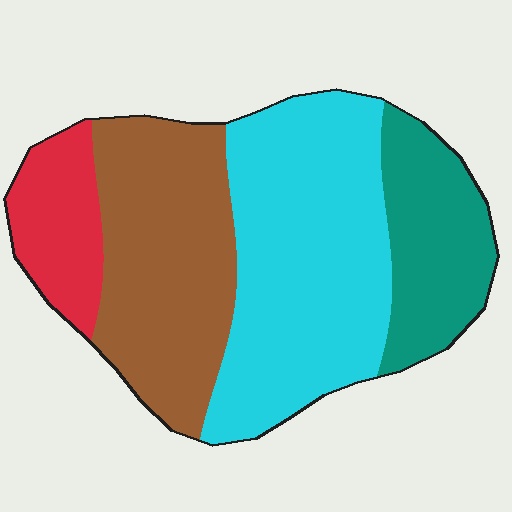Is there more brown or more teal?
Brown.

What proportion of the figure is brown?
Brown takes up about one third (1/3) of the figure.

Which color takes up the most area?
Cyan, at roughly 40%.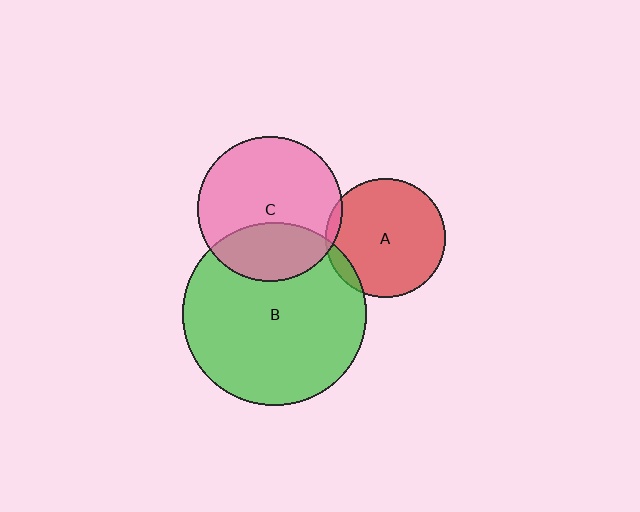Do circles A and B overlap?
Yes.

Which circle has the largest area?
Circle B (green).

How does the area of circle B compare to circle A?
Approximately 2.4 times.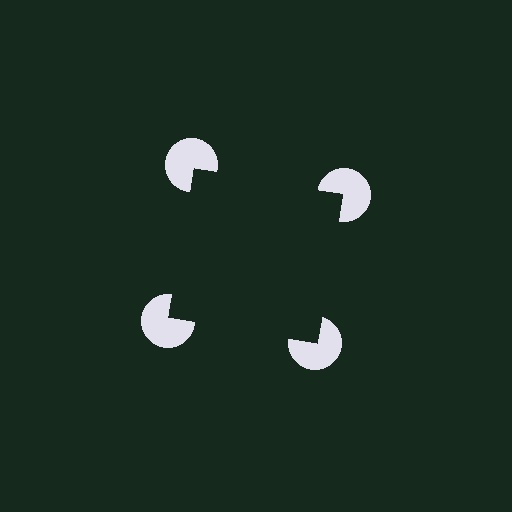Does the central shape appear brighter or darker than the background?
It typically appears slightly darker than the background, even though no actual brightness change is drawn.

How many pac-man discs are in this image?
There are 4 — one at each vertex of the illusory square.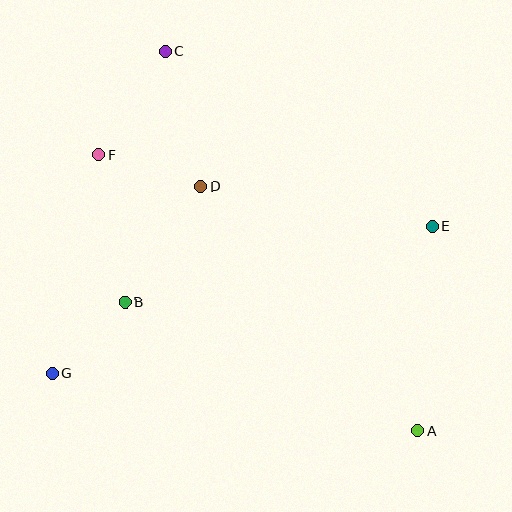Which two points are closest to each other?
Points B and G are closest to each other.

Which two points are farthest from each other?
Points A and C are farthest from each other.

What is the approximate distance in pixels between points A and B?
The distance between A and B is approximately 320 pixels.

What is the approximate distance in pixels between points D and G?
The distance between D and G is approximately 239 pixels.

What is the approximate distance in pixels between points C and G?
The distance between C and G is approximately 341 pixels.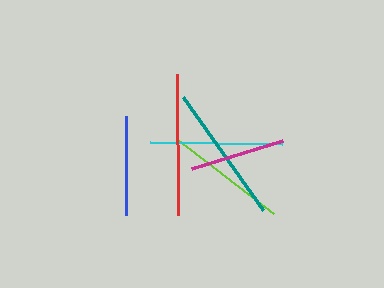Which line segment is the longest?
The red line is the longest at approximately 142 pixels.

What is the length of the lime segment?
The lime segment is approximately 121 pixels long.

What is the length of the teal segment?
The teal segment is approximately 139 pixels long.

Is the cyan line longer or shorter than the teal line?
The teal line is longer than the cyan line.